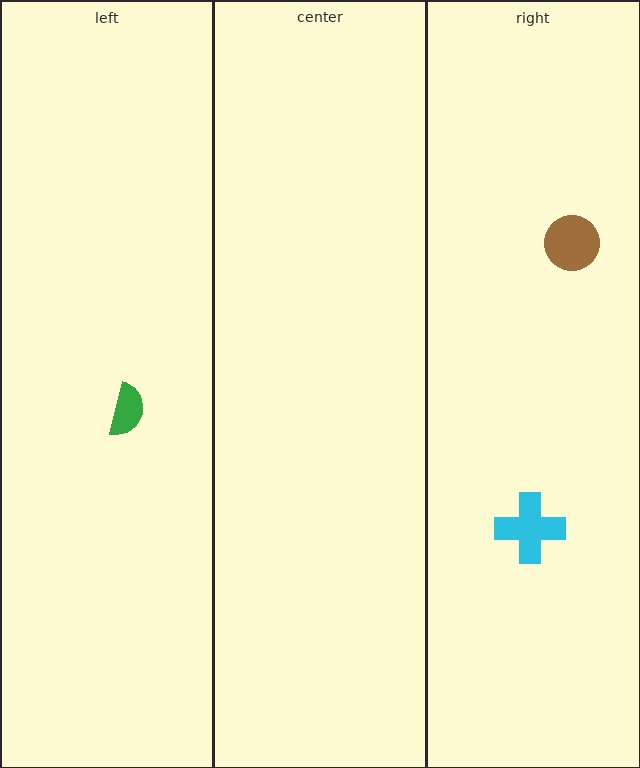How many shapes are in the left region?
1.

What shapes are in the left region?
The green semicircle.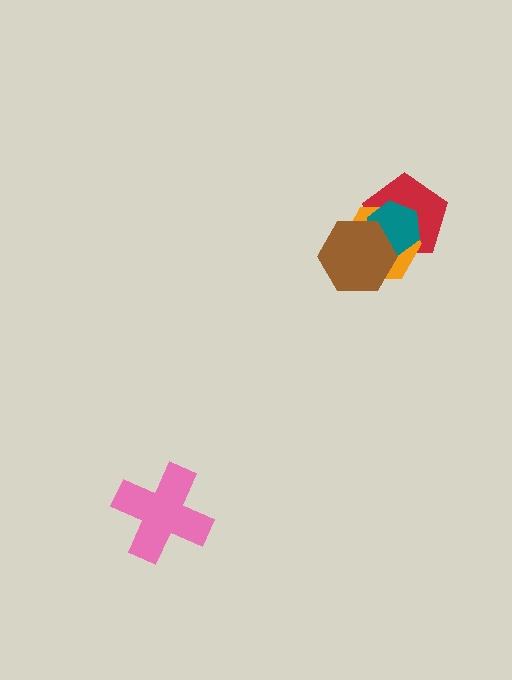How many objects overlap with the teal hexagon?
3 objects overlap with the teal hexagon.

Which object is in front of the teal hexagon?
The brown hexagon is in front of the teal hexagon.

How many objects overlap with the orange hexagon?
3 objects overlap with the orange hexagon.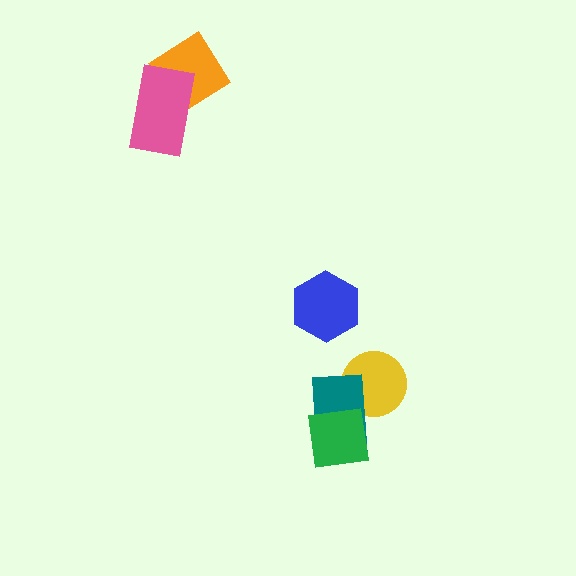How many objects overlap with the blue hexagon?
0 objects overlap with the blue hexagon.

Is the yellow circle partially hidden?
Yes, it is partially covered by another shape.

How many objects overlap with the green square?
1 object overlaps with the green square.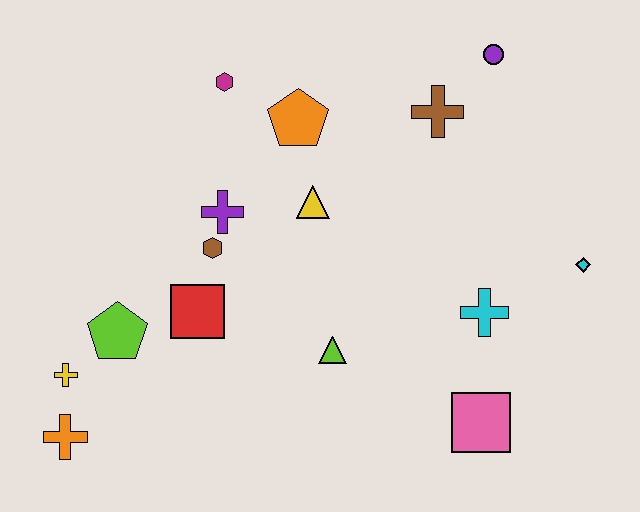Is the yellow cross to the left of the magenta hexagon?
Yes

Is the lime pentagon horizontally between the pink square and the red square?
No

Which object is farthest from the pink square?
The magenta hexagon is farthest from the pink square.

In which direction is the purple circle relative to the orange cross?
The purple circle is to the right of the orange cross.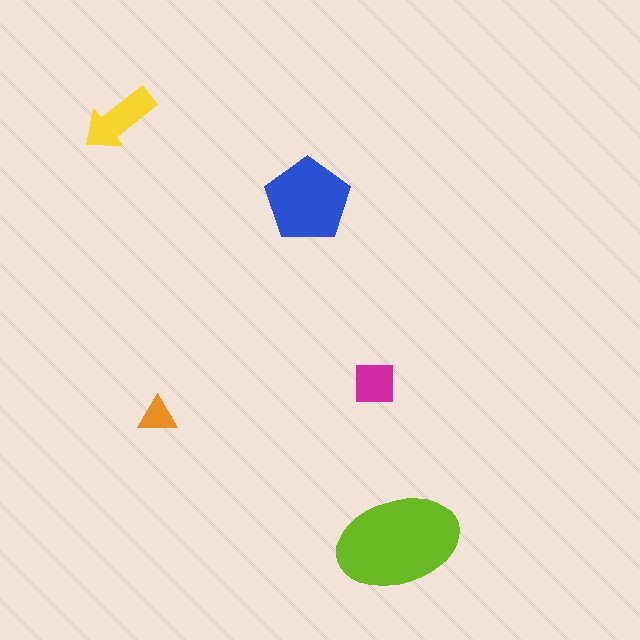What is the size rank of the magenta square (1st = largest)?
4th.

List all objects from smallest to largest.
The orange triangle, the magenta square, the yellow arrow, the blue pentagon, the lime ellipse.